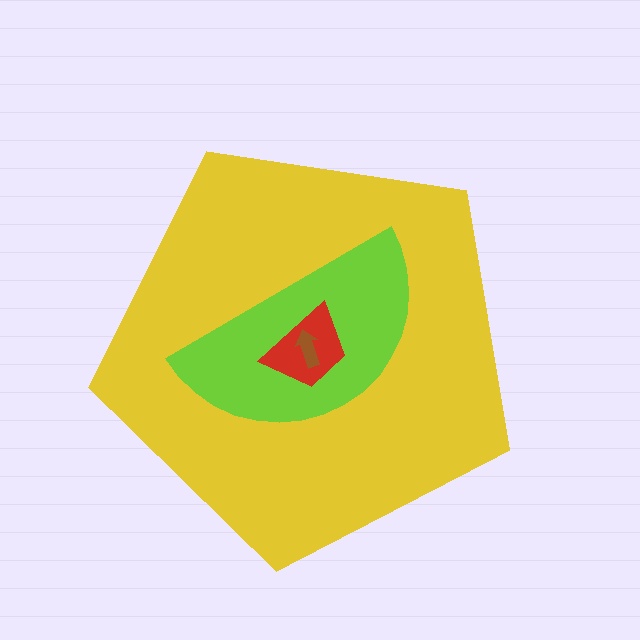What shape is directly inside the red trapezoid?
The brown arrow.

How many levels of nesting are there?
4.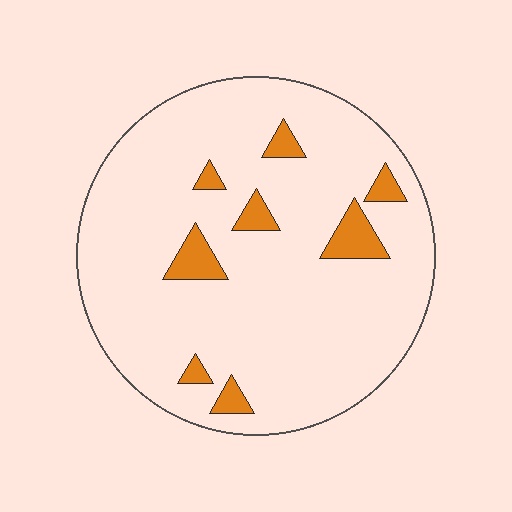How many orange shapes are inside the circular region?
8.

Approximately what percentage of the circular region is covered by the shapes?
Approximately 10%.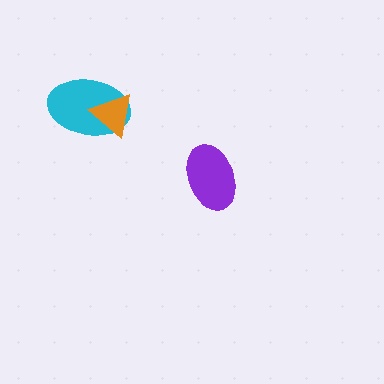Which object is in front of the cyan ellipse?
The orange triangle is in front of the cyan ellipse.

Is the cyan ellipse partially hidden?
Yes, it is partially covered by another shape.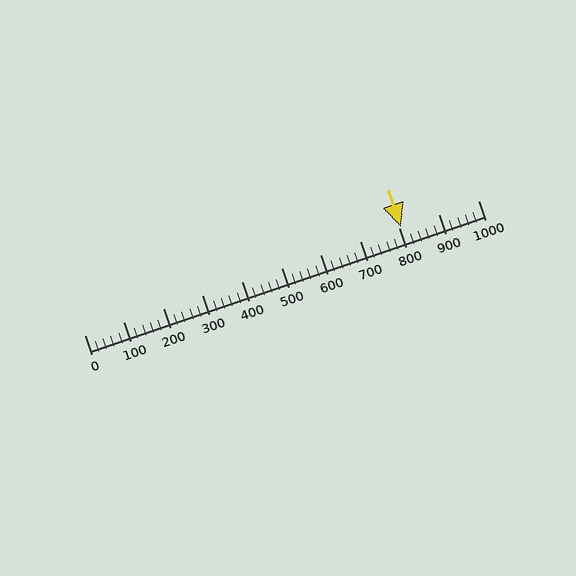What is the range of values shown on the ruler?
The ruler shows values from 0 to 1000.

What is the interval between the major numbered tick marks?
The major tick marks are spaced 100 units apart.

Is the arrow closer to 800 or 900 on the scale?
The arrow is closer to 800.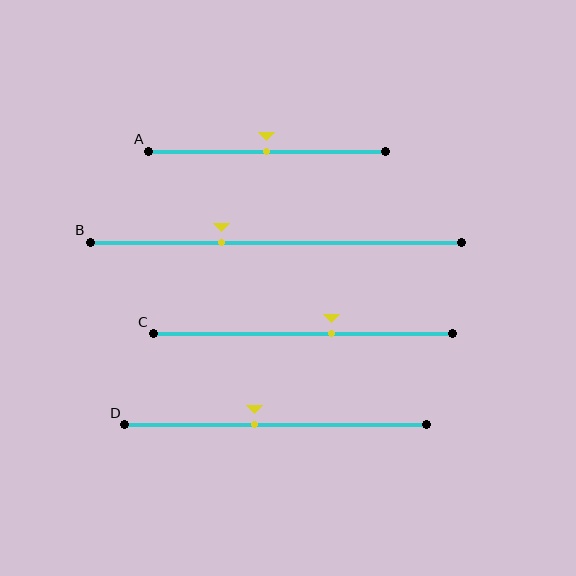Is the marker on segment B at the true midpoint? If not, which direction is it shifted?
No, the marker on segment B is shifted to the left by about 15% of the segment length.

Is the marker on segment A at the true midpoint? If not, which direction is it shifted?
Yes, the marker on segment A is at the true midpoint.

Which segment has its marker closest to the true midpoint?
Segment A has its marker closest to the true midpoint.